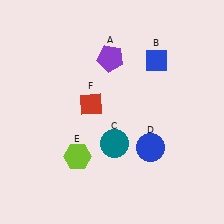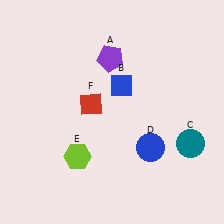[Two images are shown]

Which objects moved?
The objects that moved are: the blue diamond (B), the teal circle (C).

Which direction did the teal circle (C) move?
The teal circle (C) moved right.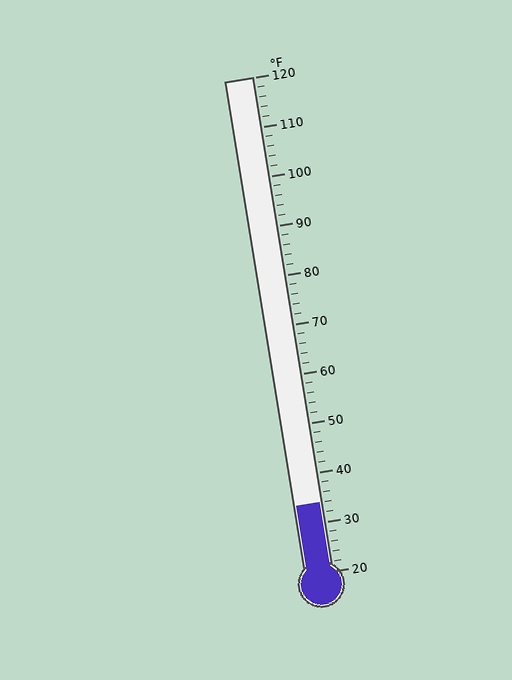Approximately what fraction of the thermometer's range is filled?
The thermometer is filled to approximately 15% of its range.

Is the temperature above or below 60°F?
The temperature is below 60°F.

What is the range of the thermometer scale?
The thermometer scale ranges from 20°F to 120°F.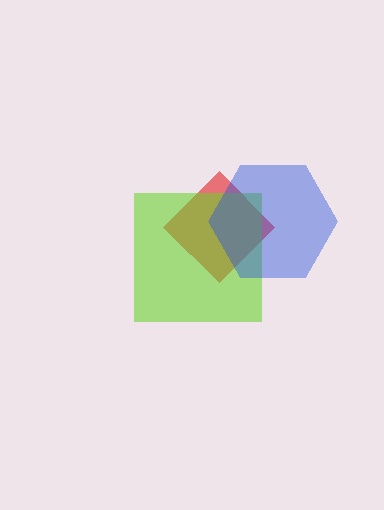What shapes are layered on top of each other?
The layered shapes are: a red diamond, a lime square, a blue hexagon.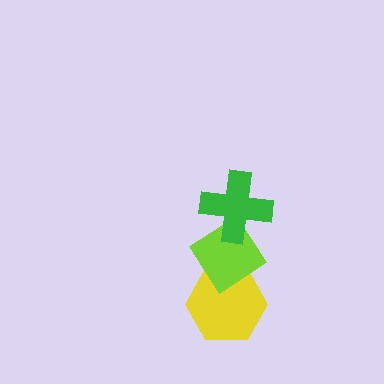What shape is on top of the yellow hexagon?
The lime diamond is on top of the yellow hexagon.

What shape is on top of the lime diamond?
The green cross is on top of the lime diamond.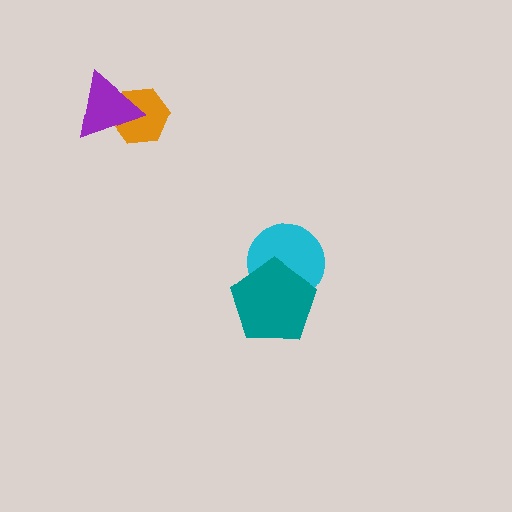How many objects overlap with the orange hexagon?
1 object overlaps with the orange hexagon.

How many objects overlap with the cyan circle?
1 object overlaps with the cyan circle.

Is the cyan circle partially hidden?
Yes, it is partially covered by another shape.